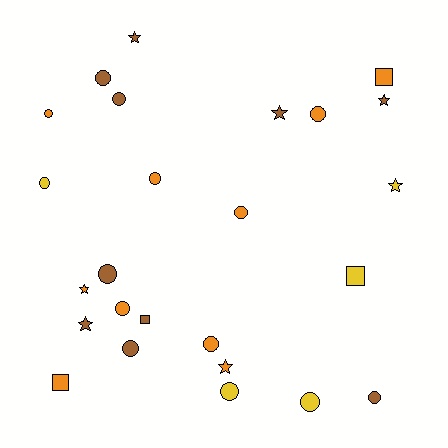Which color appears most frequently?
Orange, with 10 objects.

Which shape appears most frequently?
Circle, with 14 objects.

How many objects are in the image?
There are 25 objects.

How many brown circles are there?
There are 5 brown circles.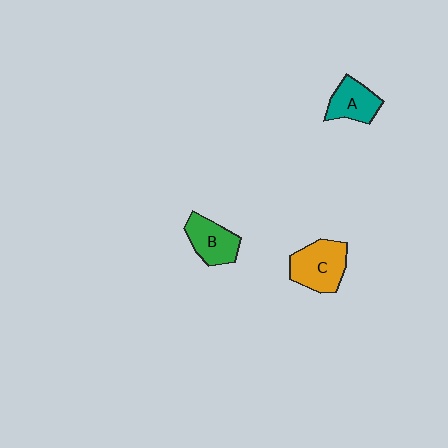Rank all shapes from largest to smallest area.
From largest to smallest: C (orange), B (green), A (teal).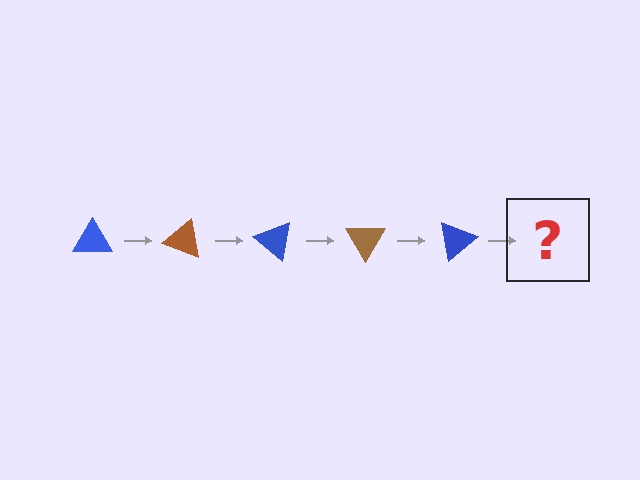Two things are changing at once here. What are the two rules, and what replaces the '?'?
The two rules are that it rotates 20 degrees each step and the color cycles through blue and brown. The '?' should be a brown triangle, rotated 100 degrees from the start.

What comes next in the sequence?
The next element should be a brown triangle, rotated 100 degrees from the start.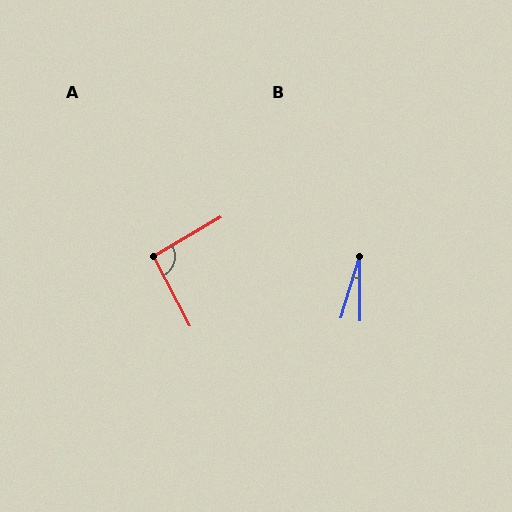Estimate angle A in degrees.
Approximately 92 degrees.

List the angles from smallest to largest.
B (18°), A (92°).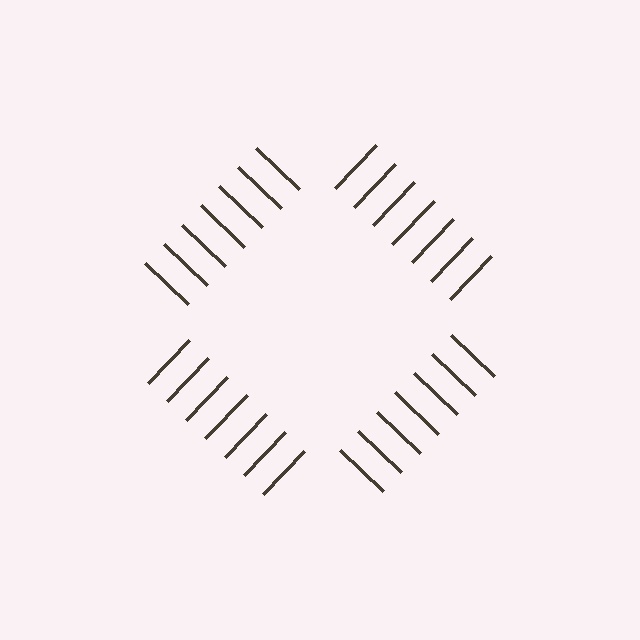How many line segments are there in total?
28 — 7 along each of the 4 edges.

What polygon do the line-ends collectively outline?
An illusory square — the line segments terminate on its edges but no continuous stroke is drawn.